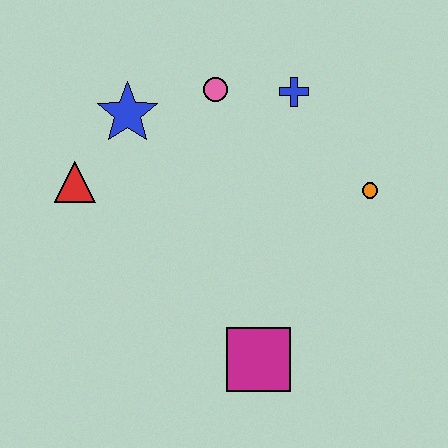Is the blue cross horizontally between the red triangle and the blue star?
No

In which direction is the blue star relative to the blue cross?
The blue star is to the left of the blue cross.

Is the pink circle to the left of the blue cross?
Yes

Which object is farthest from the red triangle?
The orange circle is farthest from the red triangle.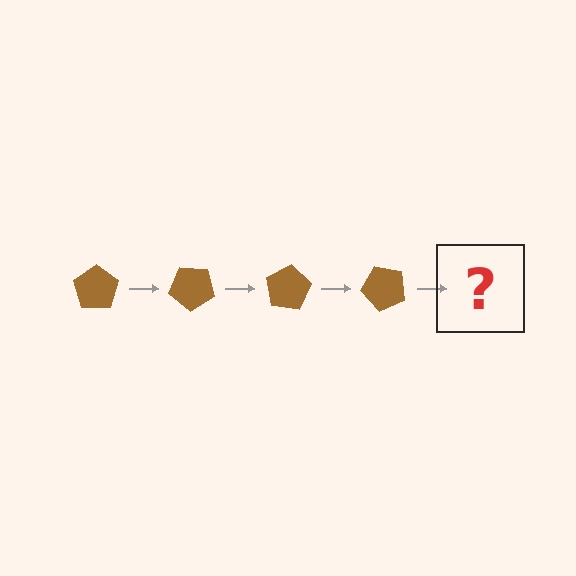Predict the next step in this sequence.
The next step is a brown pentagon rotated 160 degrees.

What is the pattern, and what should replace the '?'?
The pattern is that the pentagon rotates 40 degrees each step. The '?' should be a brown pentagon rotated 160 degrees.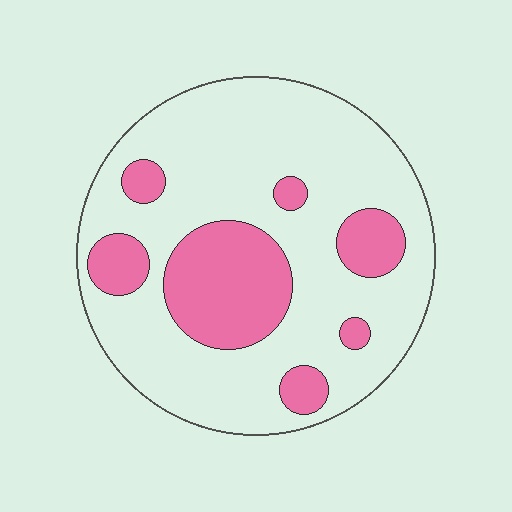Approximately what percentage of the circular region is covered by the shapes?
Approximately 25%.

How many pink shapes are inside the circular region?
7.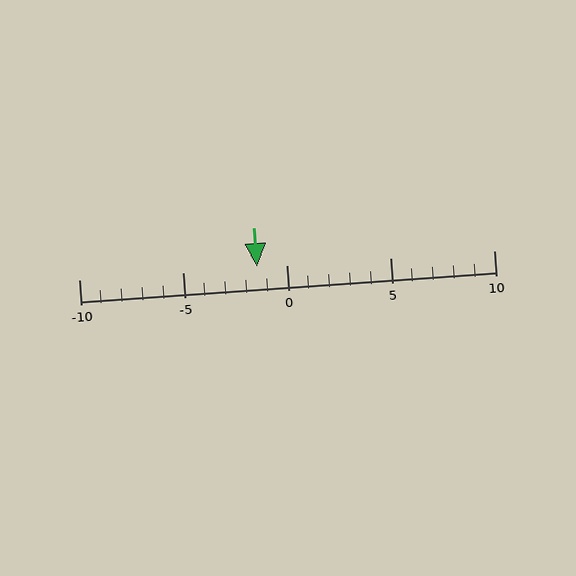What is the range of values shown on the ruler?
The ruler shows values from -10 to 10.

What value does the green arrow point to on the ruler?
The green arrow points to approximately -1.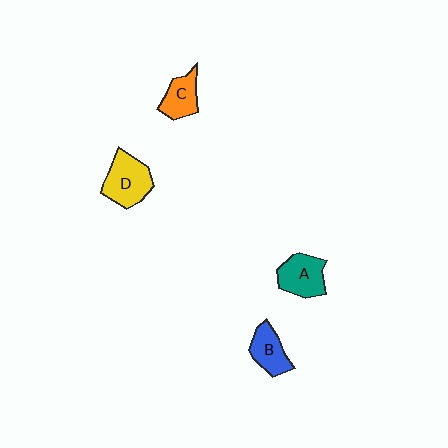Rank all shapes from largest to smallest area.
From largest to smallest: D (yellow), A (teal), B (blue), C (orange).